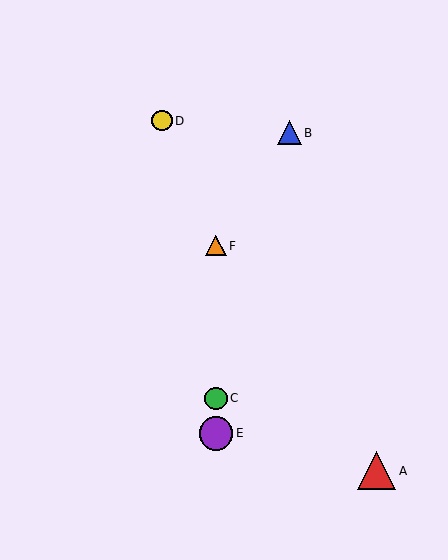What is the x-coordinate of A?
Object A is at x≈377.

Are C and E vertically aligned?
Yes, both are at x≈216.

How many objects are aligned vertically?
3 objects (C, E, F) are aligned vertically.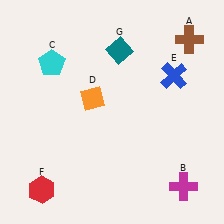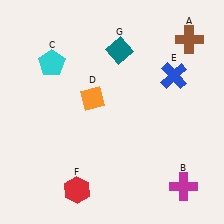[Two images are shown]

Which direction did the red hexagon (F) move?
The red hexagon (F) moved right.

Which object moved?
The red hexagon (F) moved right.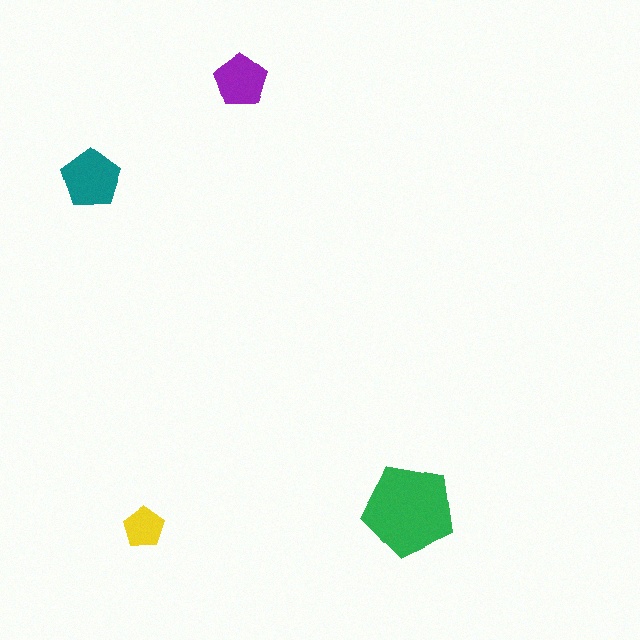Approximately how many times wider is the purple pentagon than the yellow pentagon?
About 1.5 times wider.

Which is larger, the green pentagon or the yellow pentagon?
The green one.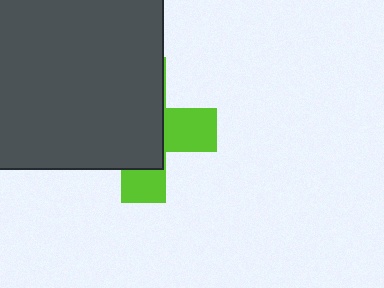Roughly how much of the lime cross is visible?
A small part of it is visible (roughly 37%).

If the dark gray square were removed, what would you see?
You would see the complete lime cross.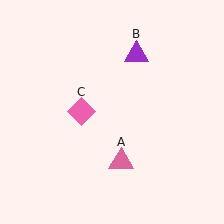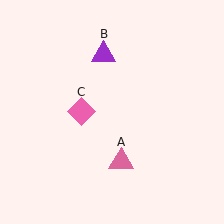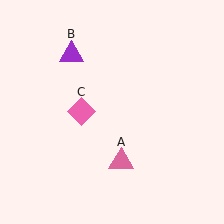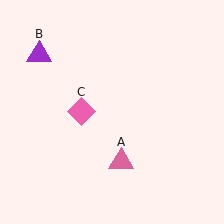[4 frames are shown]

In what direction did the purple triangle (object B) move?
The purple triangle (object B) moved left.